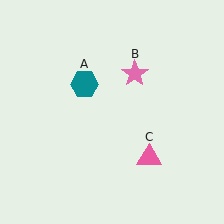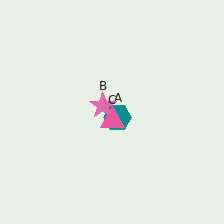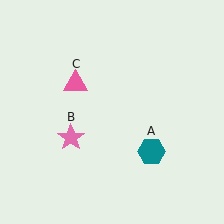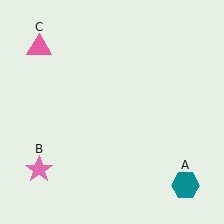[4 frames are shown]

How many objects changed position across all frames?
3 objects changed position: teal hexagon (object A), pink star (object B), pink triangle (object C).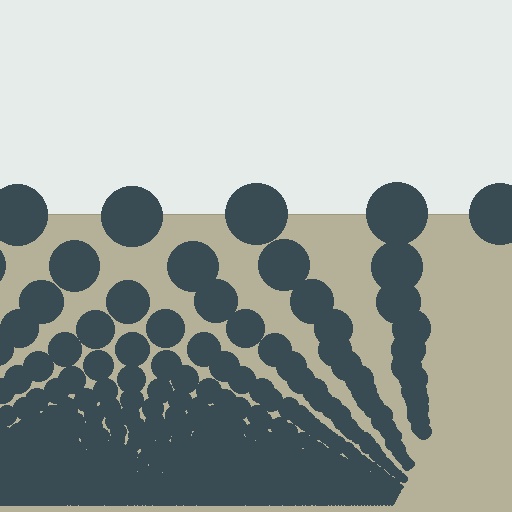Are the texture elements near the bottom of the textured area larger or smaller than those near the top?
Smaller. The gradient is inverted — elements near the bottom are smaller and denser.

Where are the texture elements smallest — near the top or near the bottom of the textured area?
Near the bottom.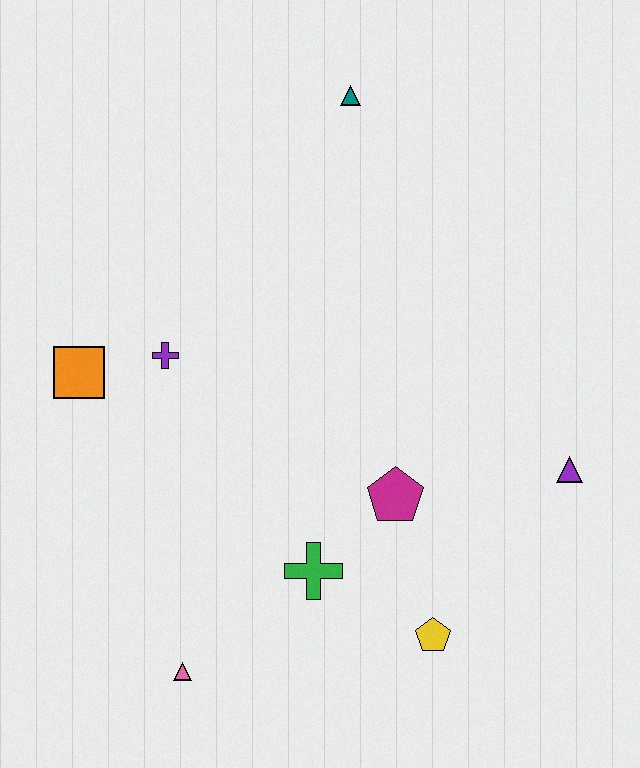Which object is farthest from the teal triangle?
The pink triangle is farthest from the teal triangle.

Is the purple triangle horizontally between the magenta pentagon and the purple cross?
No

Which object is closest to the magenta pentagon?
The green cross is closest to the magenta pentagon.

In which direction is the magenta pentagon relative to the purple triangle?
The magenta pentagon is to the left of the purple triangle.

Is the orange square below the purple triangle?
No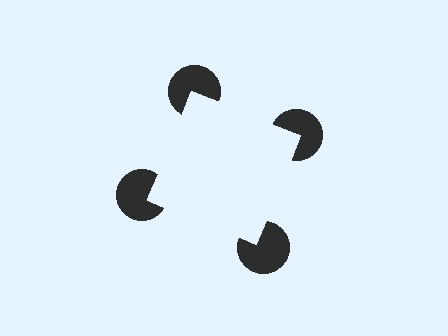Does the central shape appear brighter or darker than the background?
It typically appears slightly brighter than the background, even though no actual brightness change is drawn.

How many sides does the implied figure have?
4 sides.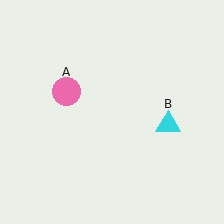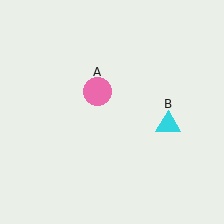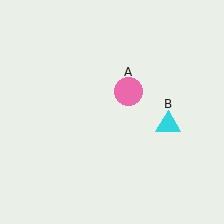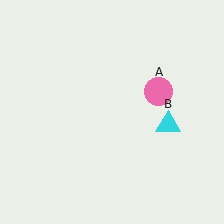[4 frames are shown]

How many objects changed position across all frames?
1 object changed position: pink circle (object A).